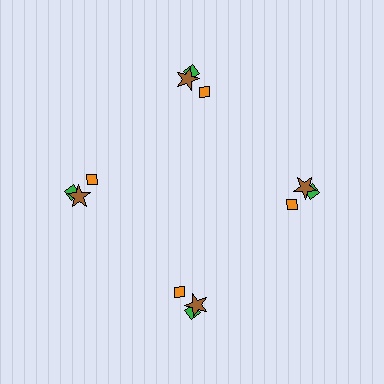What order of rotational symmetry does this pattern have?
This pattern has 4-fold rotational symmetry.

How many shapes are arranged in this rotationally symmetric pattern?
There are 12 shapes, arranged in 4 groups of 3.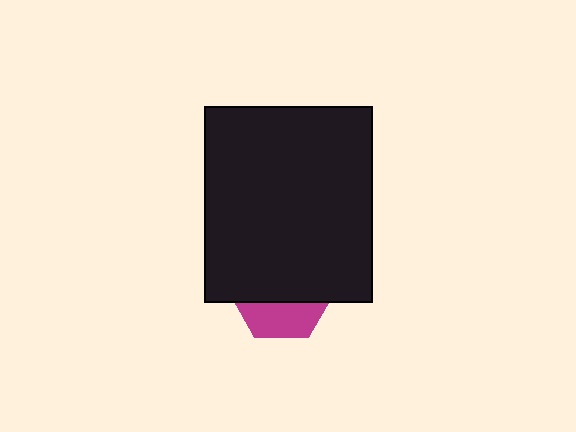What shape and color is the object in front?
The object in front is a black rectangle.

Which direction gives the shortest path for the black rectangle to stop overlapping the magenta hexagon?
Moving up gives the shortest separation.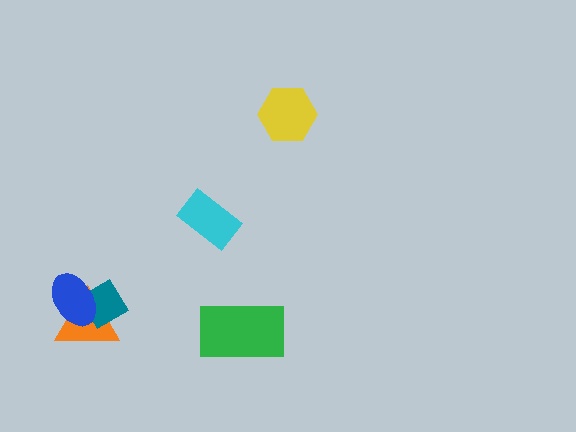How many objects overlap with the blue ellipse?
2 objects overlap with the blue ellipse.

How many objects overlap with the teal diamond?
2 objects overlap with the teal diamond.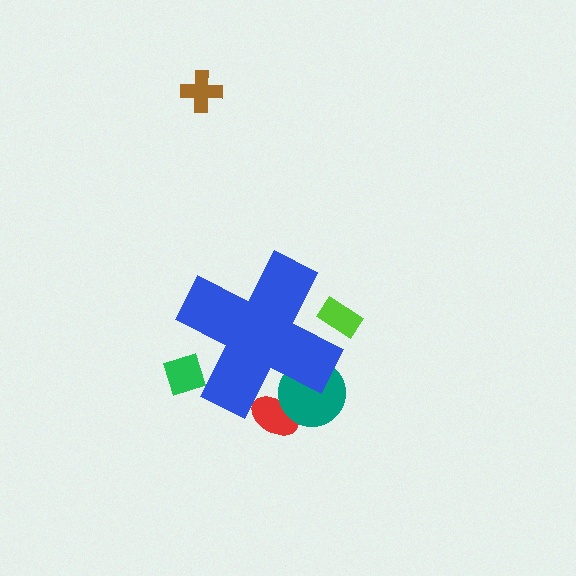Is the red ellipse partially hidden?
Yes, the red ellipse is partially hidden behind the blue cross.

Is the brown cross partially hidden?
No, the brown cross is fully visible.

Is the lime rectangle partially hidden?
Yes, the lime rectangle is partially hidden behind the blue cross.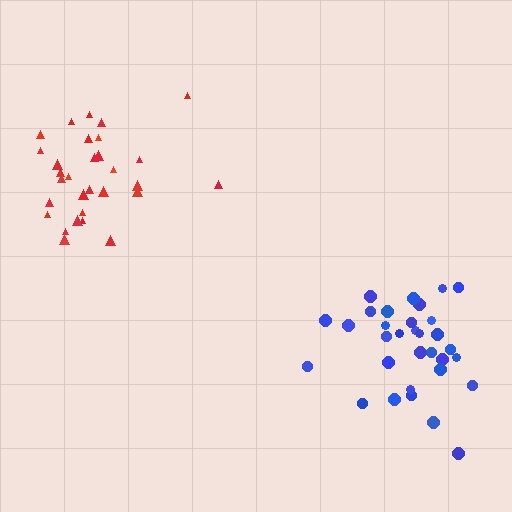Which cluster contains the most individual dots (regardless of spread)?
Blue (32).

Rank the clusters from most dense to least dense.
blue, red.